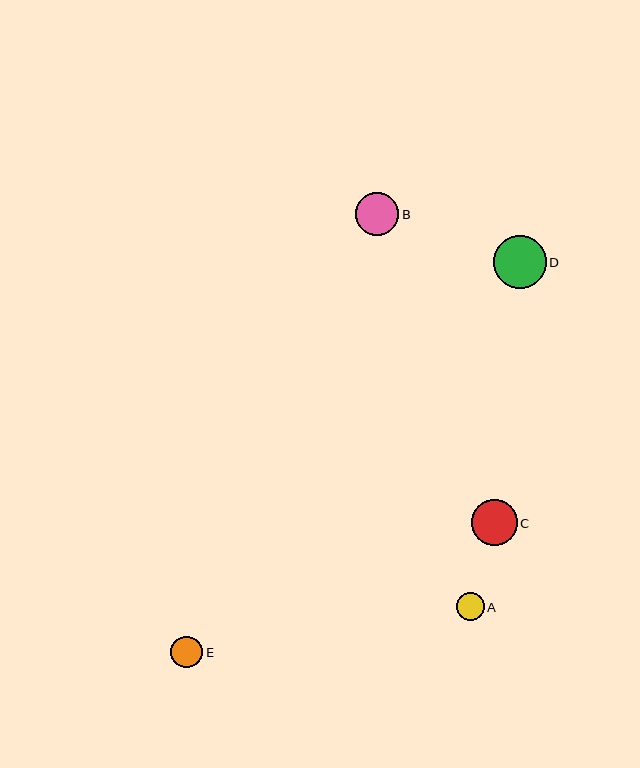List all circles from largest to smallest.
From largest to smallest: D, C, B, E, A.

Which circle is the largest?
Circle D is the largest with a size of approximately 53 pixels.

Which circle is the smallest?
Circle A is the smallest with a size of approximately 28 pixels.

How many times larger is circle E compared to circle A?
Circle E is approximately 1.2 times the size of circle A.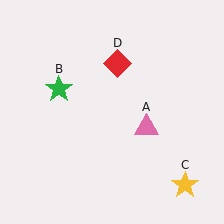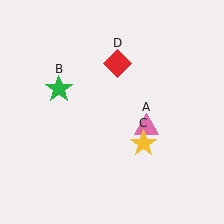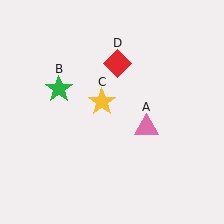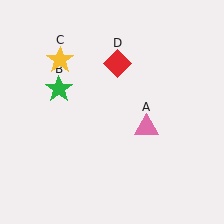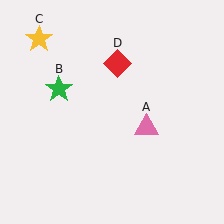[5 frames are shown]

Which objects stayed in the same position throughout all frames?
Pink triangle (object A) and green star (object B) and red diamond (object D) remained stationary.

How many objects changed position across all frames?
1 object changed position: yellow star (object C).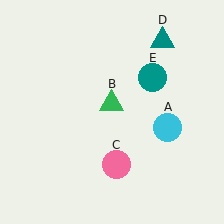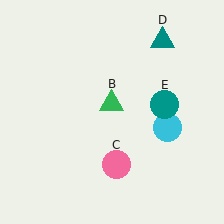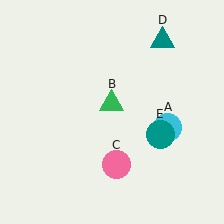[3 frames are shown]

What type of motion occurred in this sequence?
The teal circle (object E) rotated clockwise around the center of the scene.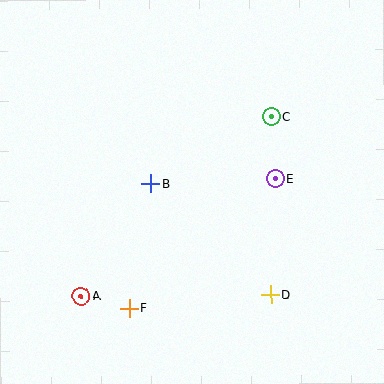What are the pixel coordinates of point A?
Point A is at (81, 296).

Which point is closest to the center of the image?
Point B at (151, 184) is closest to the center.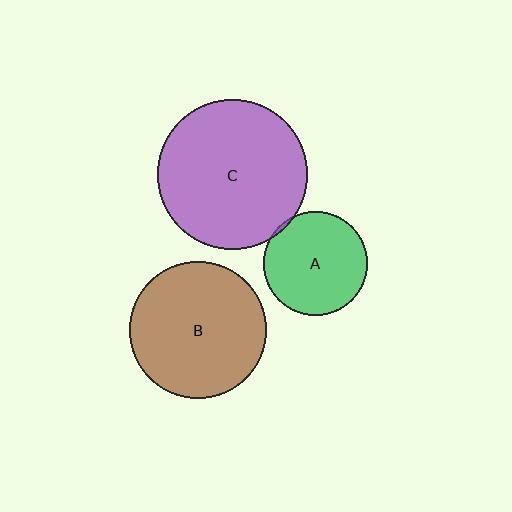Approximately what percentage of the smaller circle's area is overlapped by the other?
Approximately 5%.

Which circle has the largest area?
Circle C (purple).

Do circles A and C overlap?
Yes.